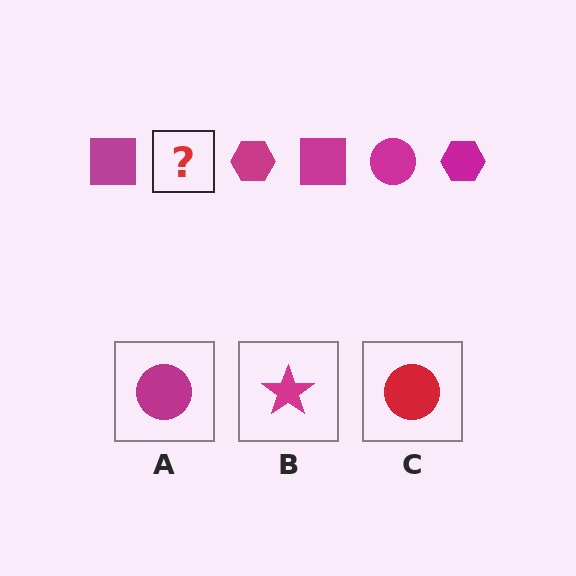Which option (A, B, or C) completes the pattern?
A.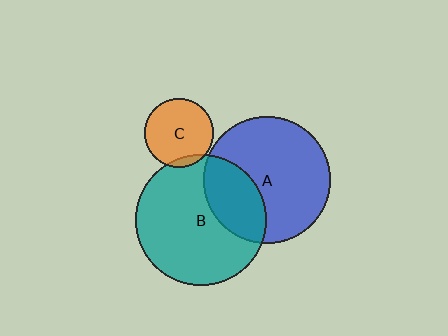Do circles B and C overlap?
Yes.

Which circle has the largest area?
Circle B (teal).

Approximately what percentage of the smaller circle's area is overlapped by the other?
Approximately 10%.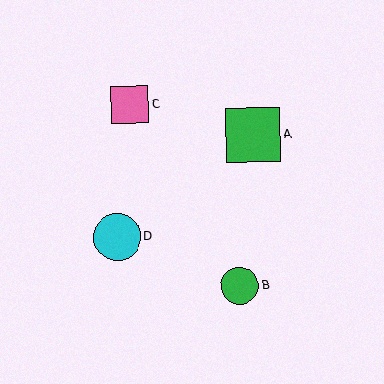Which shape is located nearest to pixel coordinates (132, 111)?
The pink square (labeled C) at (130, 105) is nearest to that location.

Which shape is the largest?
The green square (labeled A) is the largest.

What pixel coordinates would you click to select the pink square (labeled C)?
Click at (130, 105) to select the pink square C.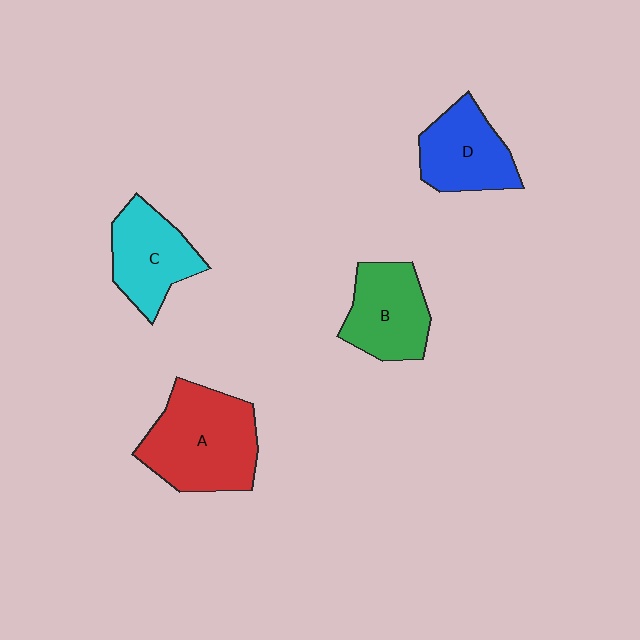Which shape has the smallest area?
Shape D (blue).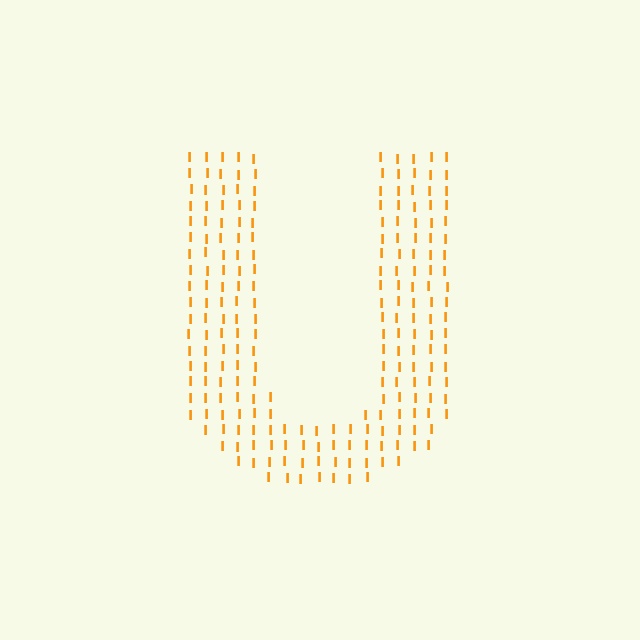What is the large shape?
The large shape is the letter U.